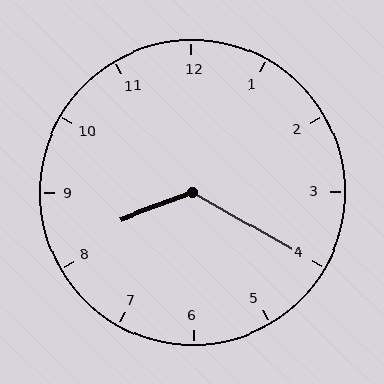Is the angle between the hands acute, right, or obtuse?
It is obtuse.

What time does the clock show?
8:20.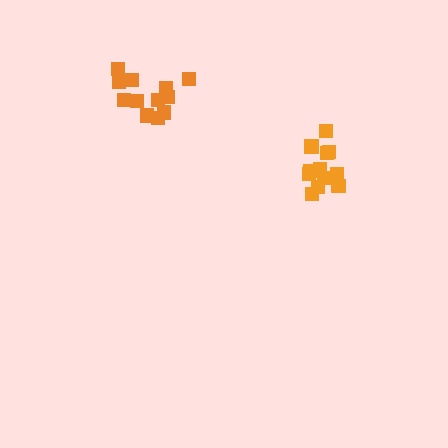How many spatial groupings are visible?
There are 2 spatial groupings.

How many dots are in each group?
Group 1: 13 dots, Group 2: 12 dots (25 total).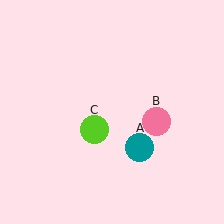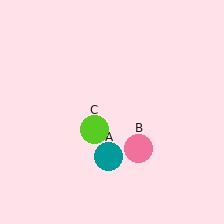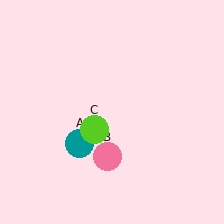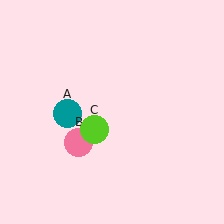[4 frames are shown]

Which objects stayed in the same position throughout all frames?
Lime circle (object C) remained stationary.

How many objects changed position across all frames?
2 objects changed position: teal circle (object A), pink circle (object B).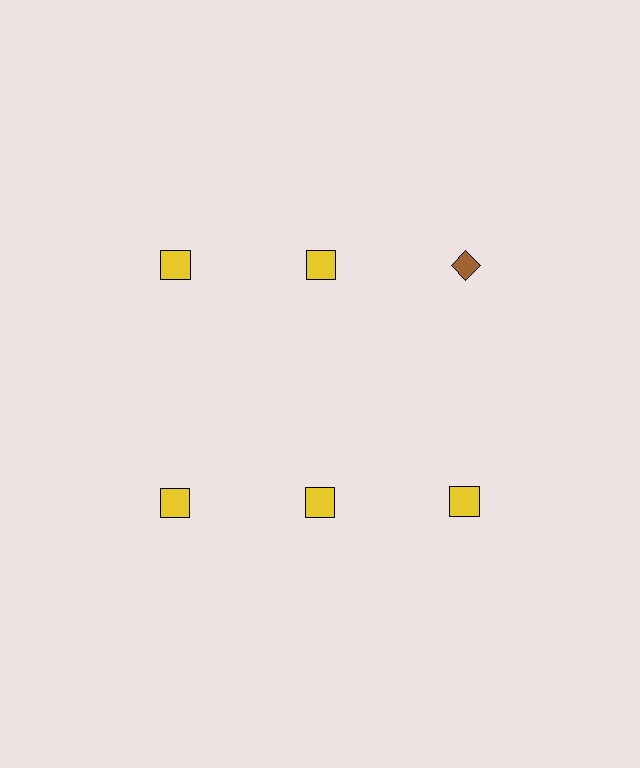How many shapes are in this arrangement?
There are 6 shapes arranged in a grid pattern.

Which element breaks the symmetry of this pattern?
The brown diamond in the top row, center column breaks the symmetry. All other shapes are yellow squares.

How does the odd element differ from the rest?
It differs in both color (brown instead of yellow) and shape (diamond instead of square).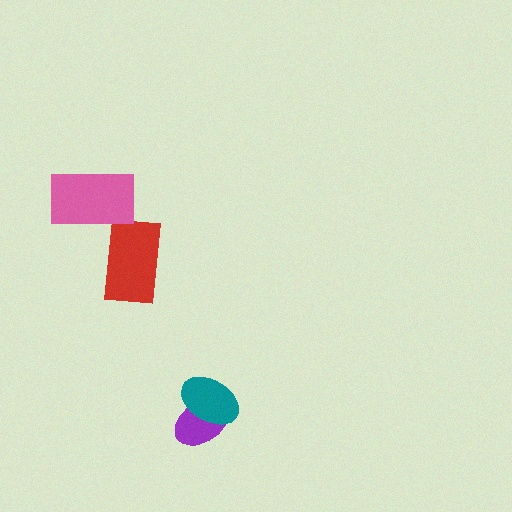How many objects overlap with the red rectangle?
0 objects overlap with the red rectangle.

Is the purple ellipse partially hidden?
Yes, it is partially covered by another shape.